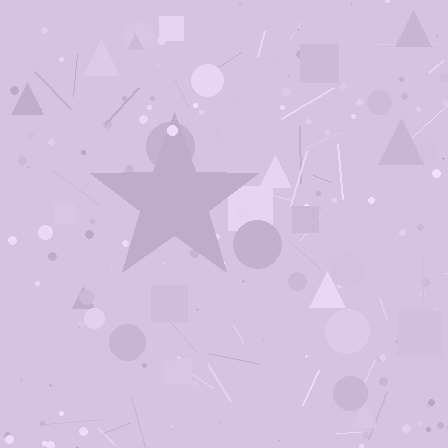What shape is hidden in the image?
A star is hidden in the image.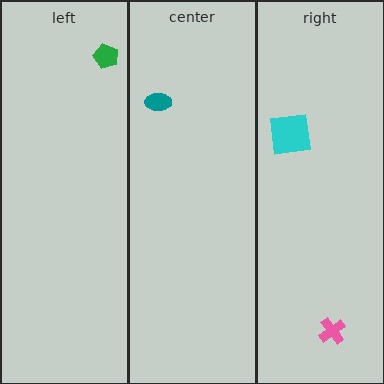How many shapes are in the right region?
2.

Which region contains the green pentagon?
The left region.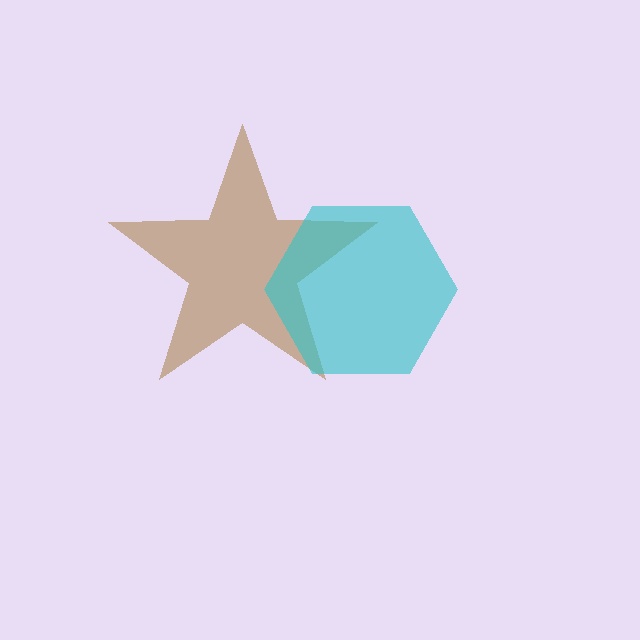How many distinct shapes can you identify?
There are 2 distinct shapes: a brown star, a cyan hexagon.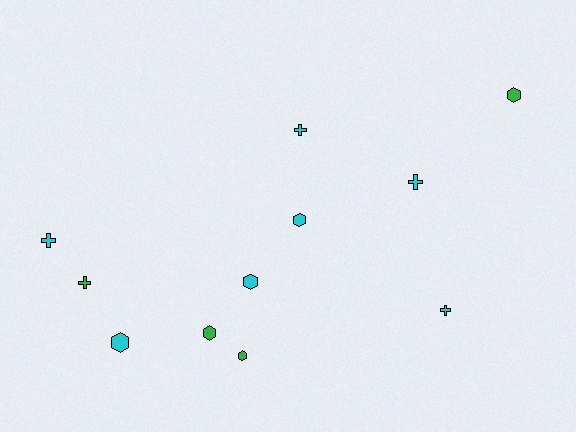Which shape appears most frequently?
Hexagon, with 6 objects.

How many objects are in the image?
There are 11 objects.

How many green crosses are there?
There is 1 green cross.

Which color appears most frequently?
Cyan, with 7 objects.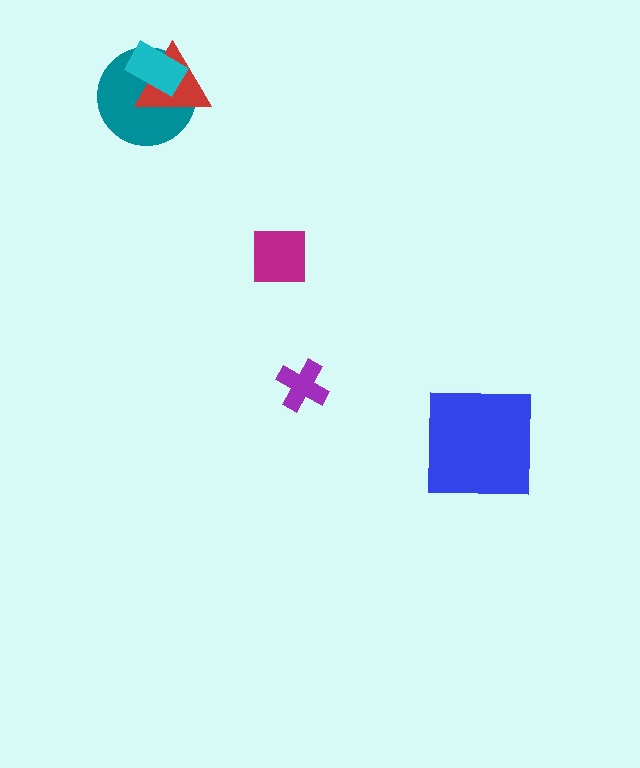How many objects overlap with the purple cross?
0 objects overlap with the purple cross.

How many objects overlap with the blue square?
0 objects overlap with the blue square.